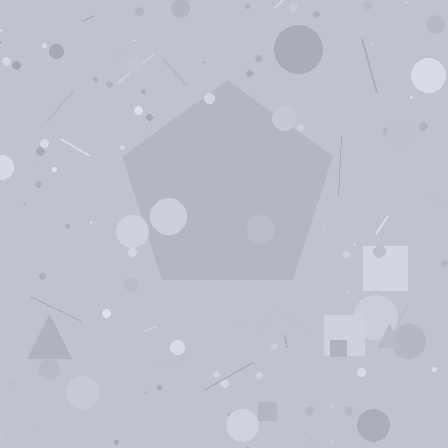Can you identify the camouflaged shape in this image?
The camouflaged shape is a pentagon.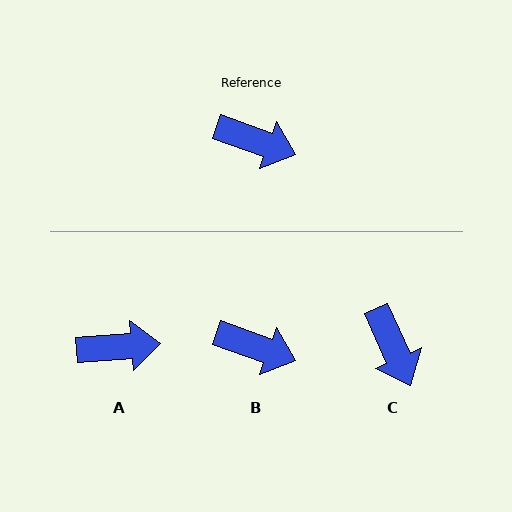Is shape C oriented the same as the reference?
No, it is off by about 46 degrees.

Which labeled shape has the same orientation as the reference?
B.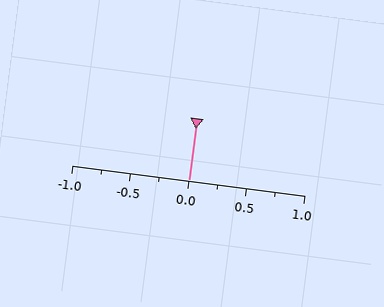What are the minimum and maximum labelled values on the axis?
The axis runs from -1.0 to 1.0.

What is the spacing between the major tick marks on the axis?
The major ticks are spaced 0.5 apart.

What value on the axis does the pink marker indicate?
The marker indicates approximately 0.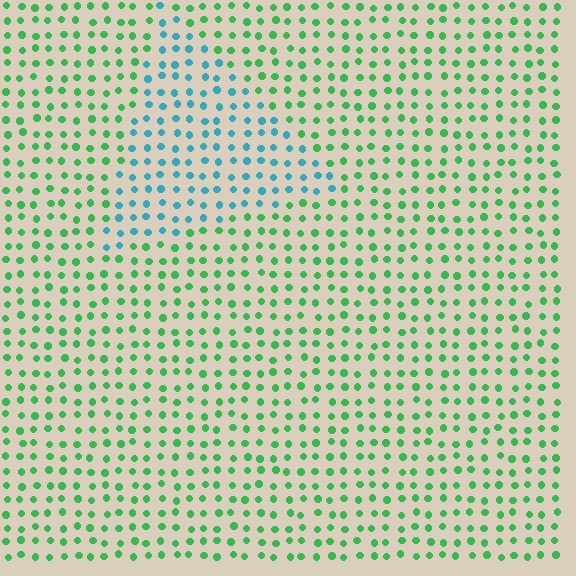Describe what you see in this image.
The image is filled with small green elements in a uniform arrangement. A triangle-shaped region is visible where the elements are tinted to a slightly different hue, forming a subtle color boundary.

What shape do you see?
I see a triangle.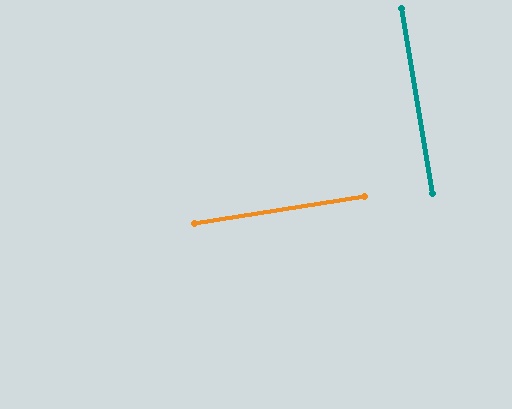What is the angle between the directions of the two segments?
Approximately 90 degrees.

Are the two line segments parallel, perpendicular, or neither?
Perpendicular — they meet at approximately 90°.